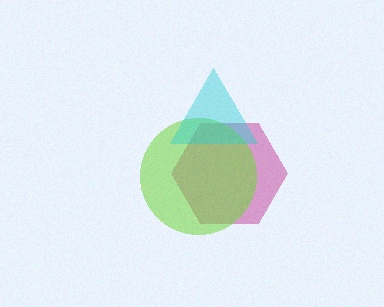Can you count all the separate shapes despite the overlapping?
Yes, there are 3 separate shapes.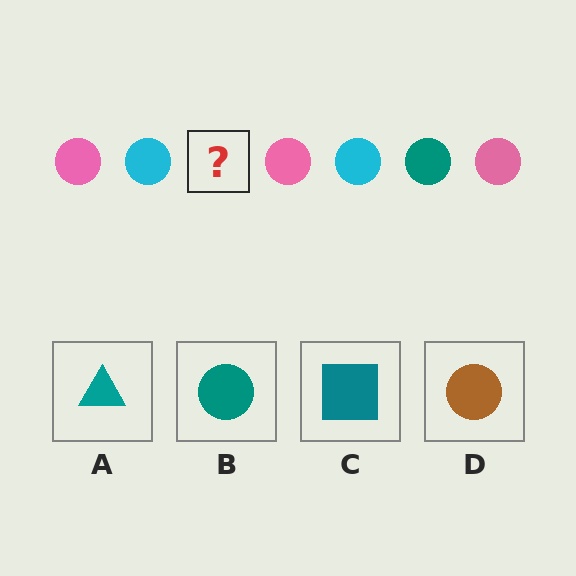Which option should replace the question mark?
Option B.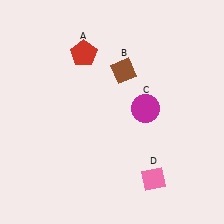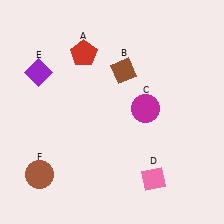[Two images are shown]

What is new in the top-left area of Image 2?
A purple diamond (E) was added in the top-left area of Image 2.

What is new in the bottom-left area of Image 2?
A brown circle (F) was added in the bottom-left area of Image 2.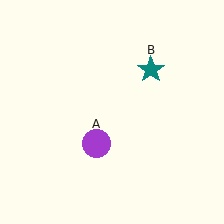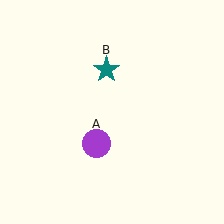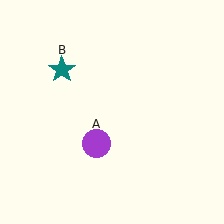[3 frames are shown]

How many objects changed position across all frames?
1 object changed position: teal star (object B).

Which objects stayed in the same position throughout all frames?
Purple circle (object A) remained stationary.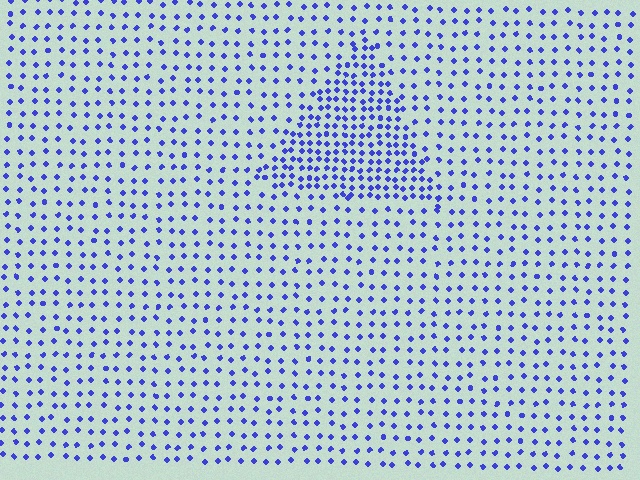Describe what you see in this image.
The image contains small blue elements arranged at two different densities. A triangle-shaped region is visible where the elements are more densely packed than the surrounding area.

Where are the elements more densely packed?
The elements are more densely packed inside the triangle boundary.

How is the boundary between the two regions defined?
The boundary is defined by a change in element density (approximately 2.1x ratio). All elements are the same color, size, and shape.